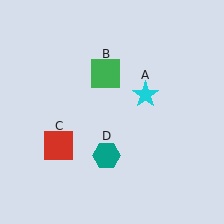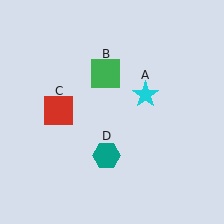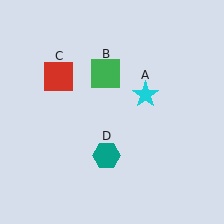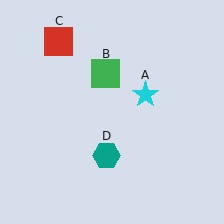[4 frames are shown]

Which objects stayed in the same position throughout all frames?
Cyan star (object A) and green square (object B) and teal hexagon (object D) remained stationary.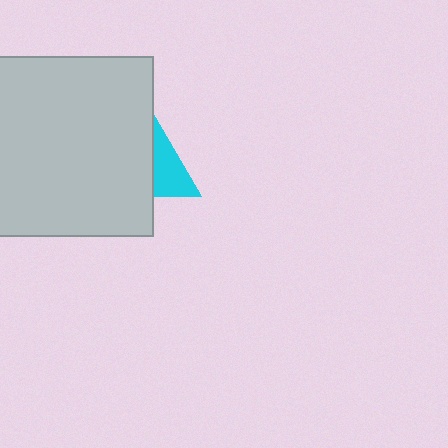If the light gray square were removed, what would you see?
You would see the complete cyan triangle.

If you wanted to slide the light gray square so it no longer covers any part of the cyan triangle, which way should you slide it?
Slide it left — that is the most direct way to separate the two shapes.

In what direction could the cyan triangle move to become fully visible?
The cyan triangle could move right. That would shift it out from behind the light gray square entirely.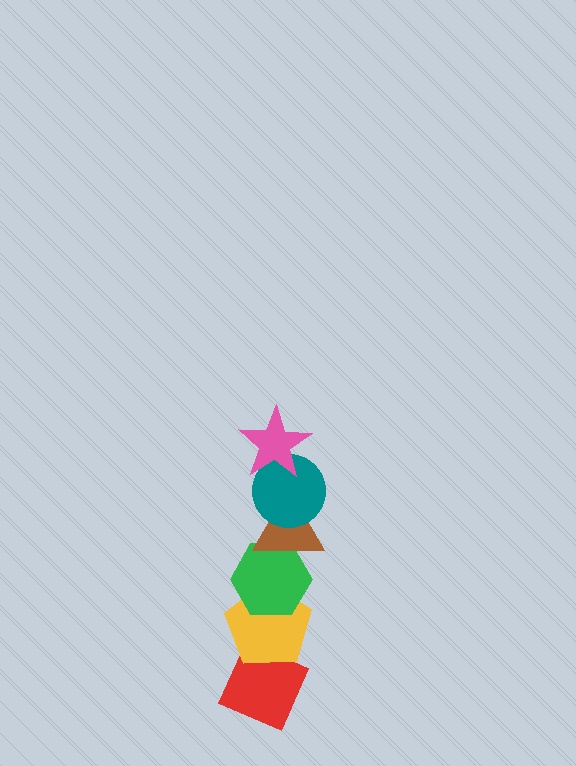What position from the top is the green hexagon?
The green hexagon is 4th from the top.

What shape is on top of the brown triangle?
The teal circle is on top of the brown triangle.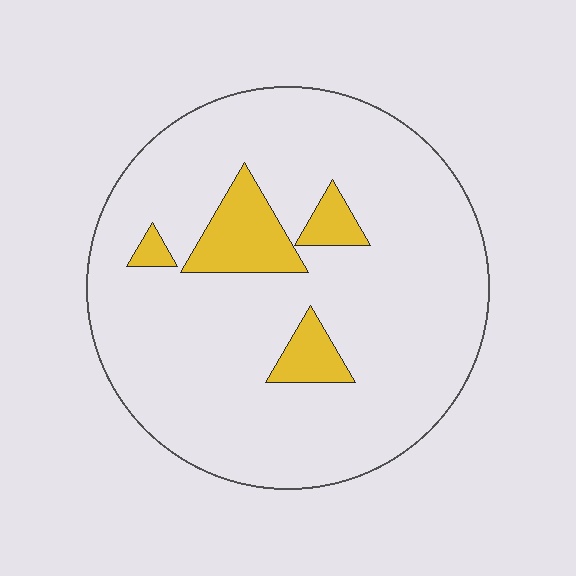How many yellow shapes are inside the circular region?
4.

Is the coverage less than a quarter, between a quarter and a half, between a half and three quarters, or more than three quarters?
Less than a quarter.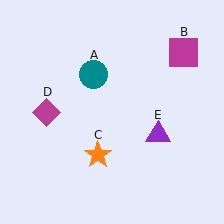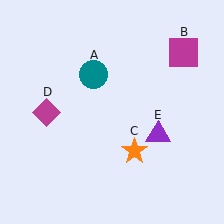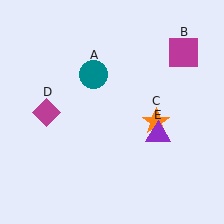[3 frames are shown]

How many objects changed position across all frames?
1 object changed position: orange star (object C).